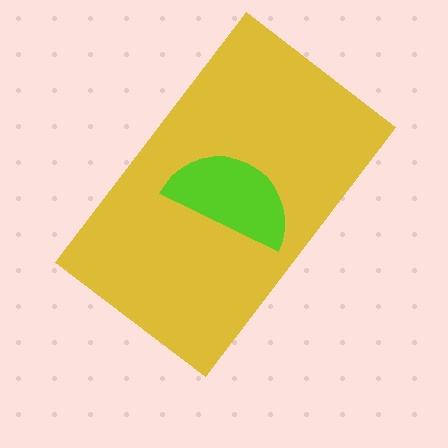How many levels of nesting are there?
2.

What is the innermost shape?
The lime semicircle.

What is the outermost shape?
The yellow rectangle.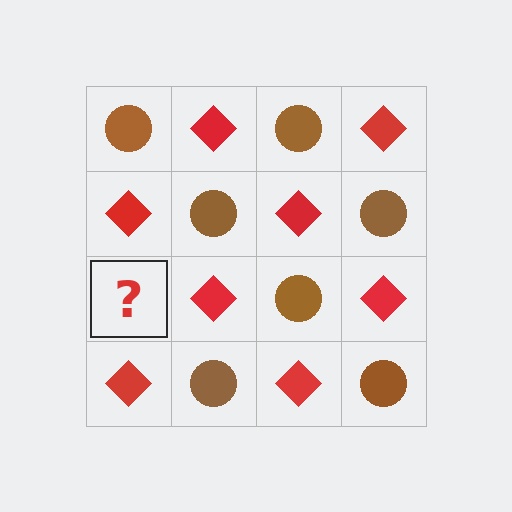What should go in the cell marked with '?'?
The missing cell should contain a brown circle.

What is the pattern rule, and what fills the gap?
The rule is that it alternates brown circle and red diamond in a checkerboard pattern. The gap should be filled with a brown circle.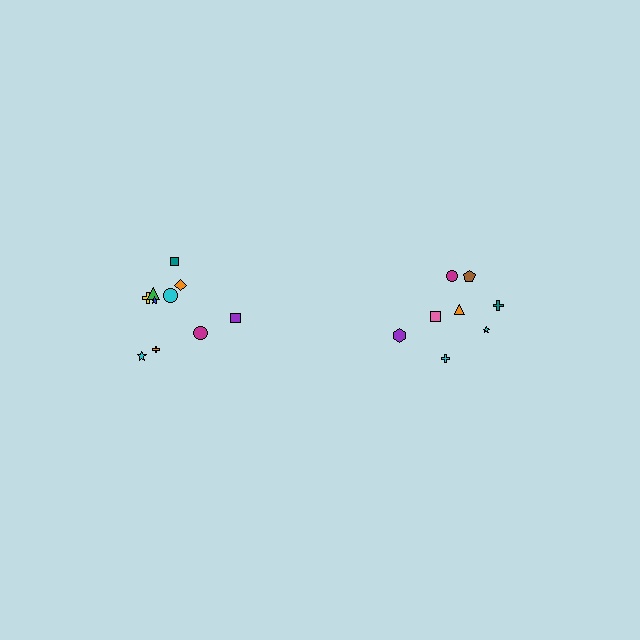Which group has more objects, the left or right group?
The left group.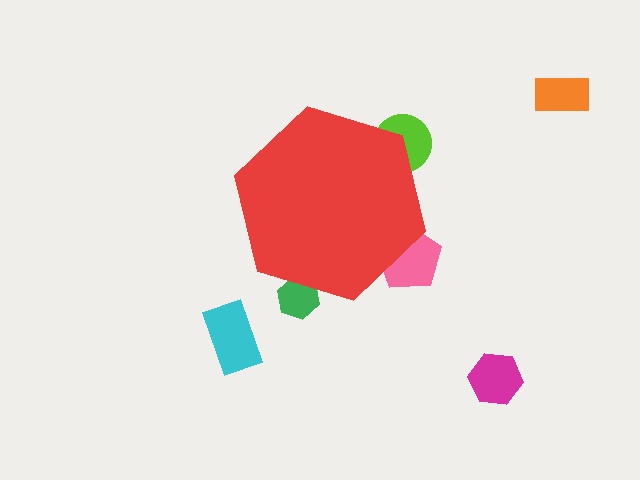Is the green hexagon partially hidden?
Yes, the green hexagon is partially hidden behind the red hexagon.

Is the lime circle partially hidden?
Yes, the lime circle is partially hidden behind the red hexagon.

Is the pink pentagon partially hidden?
Yes, the pink pentagon is partially hidden behind the red hexagon.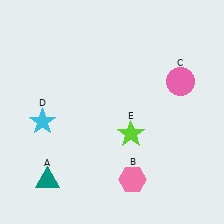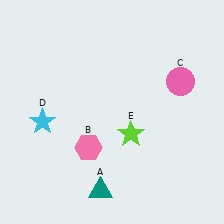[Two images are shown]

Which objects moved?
The objects that moved are: the teal triangle (A), the pink hexagon (B).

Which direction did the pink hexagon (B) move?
The pink hexagon (B) moved left.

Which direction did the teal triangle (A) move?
The teal triangle (A) moved right.